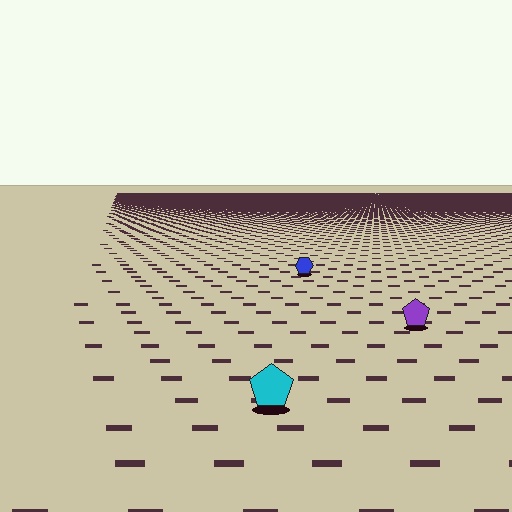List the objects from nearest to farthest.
From nearest to farthest: the cyan pentagon, the purple pentagon, the blue hexagon.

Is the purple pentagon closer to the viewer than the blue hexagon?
Yes. The purple pentagon is closer — you can tell from the texture gradient: the ground texture is coarser near it.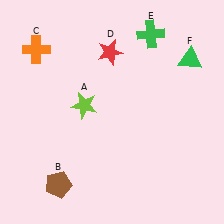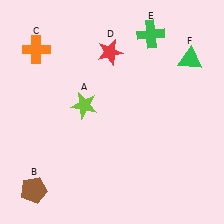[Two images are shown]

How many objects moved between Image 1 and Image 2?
1 object moved between the two images.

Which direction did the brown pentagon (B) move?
The brown pentagon (B) moved left.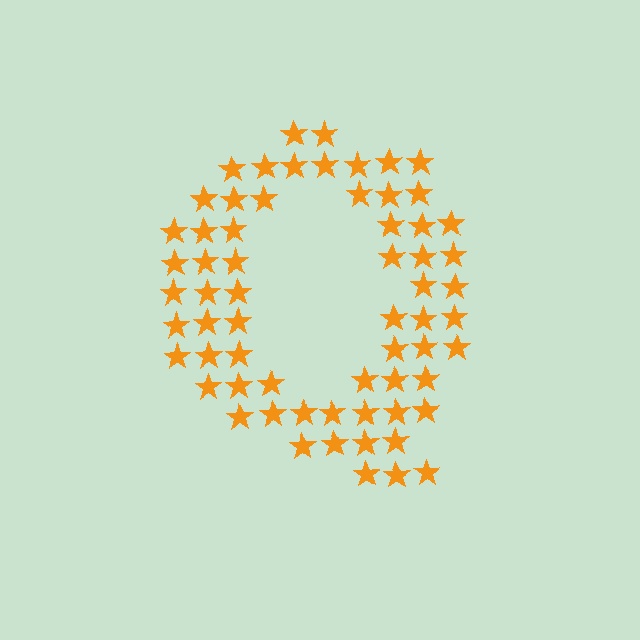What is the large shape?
The large shape is the letter Q.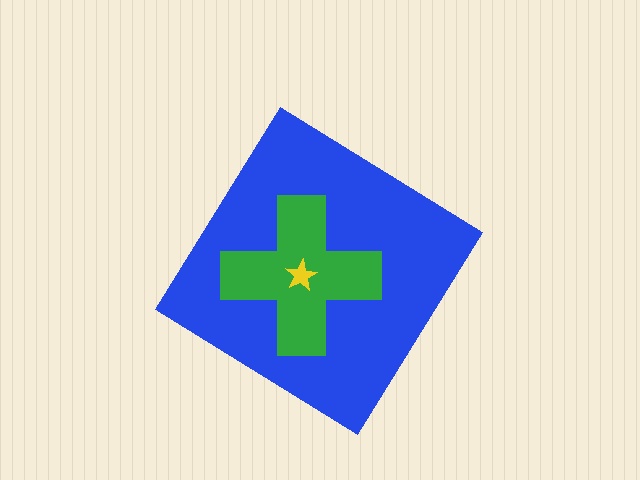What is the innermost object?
The yellow star.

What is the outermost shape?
The blue diamond.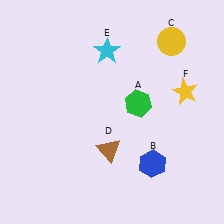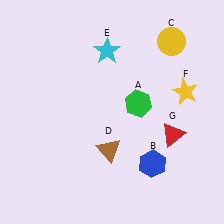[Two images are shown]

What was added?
A red triangle (G) was added in Image 2.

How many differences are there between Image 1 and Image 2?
There is 1 difference between the two images.